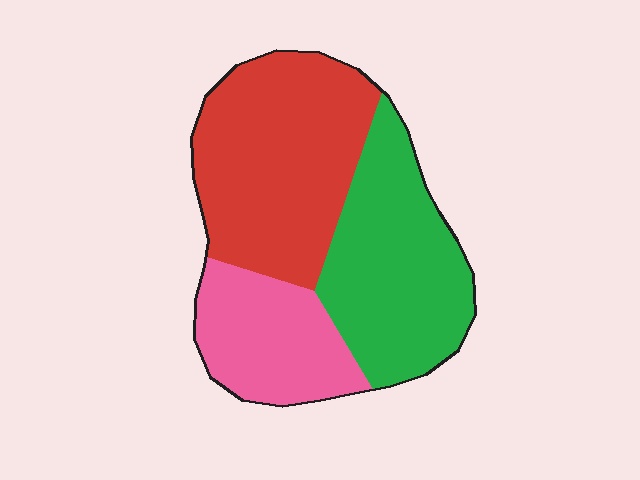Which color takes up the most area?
Red, at roughly 40%.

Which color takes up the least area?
Pink, at roughly 25%.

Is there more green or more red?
Red.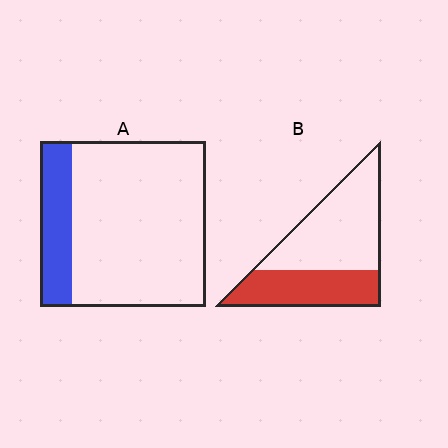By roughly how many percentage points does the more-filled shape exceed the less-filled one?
By roughly 20 percentage points (B over A).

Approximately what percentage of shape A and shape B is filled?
A is approximately 20% and B is approximately 40%.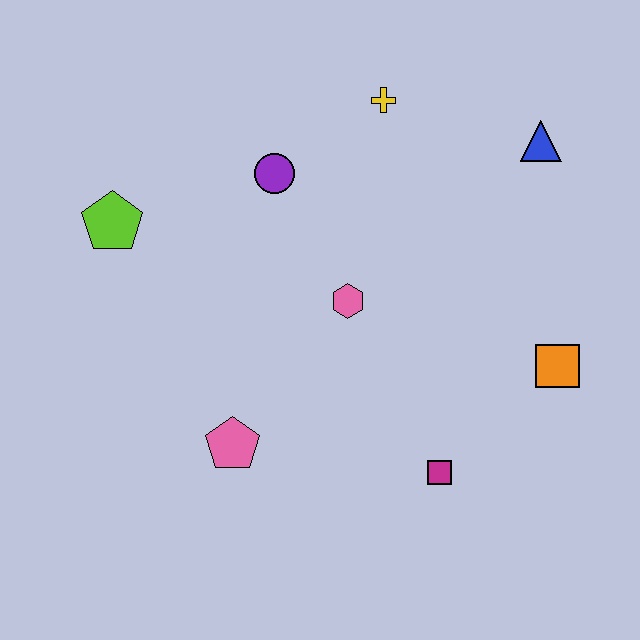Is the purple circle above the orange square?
Yes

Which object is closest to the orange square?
The magenta square is closest to the orange square.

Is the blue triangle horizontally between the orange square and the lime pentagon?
Yes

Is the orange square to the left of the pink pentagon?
No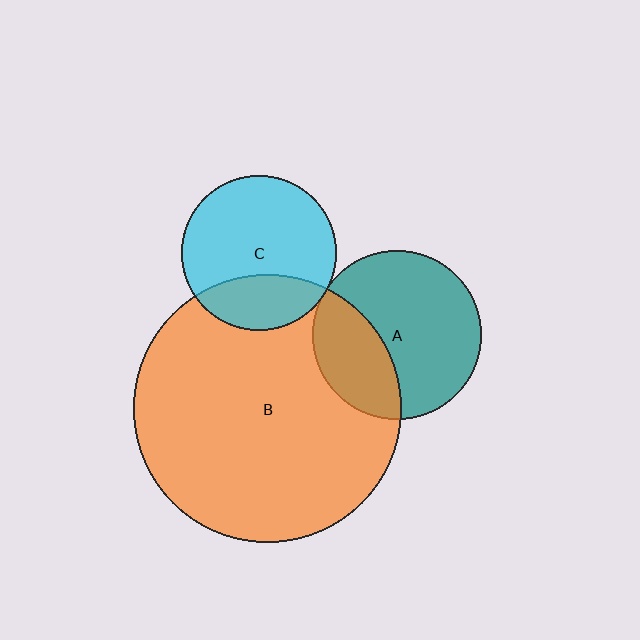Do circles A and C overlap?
Yes.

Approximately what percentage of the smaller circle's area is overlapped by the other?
Approximately 5%.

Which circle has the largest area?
Circle B (orange).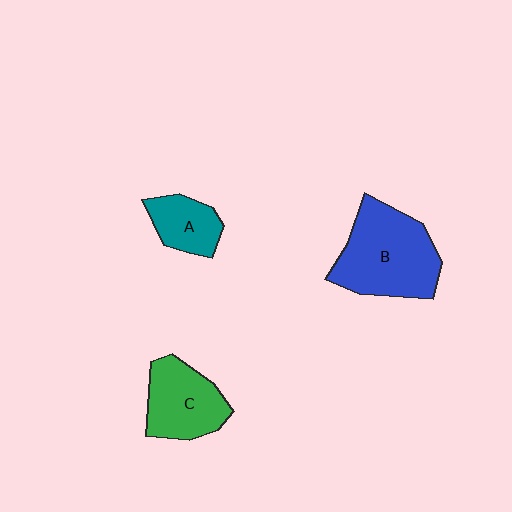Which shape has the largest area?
Shape B (blue).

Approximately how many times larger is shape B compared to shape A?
Approximately 2.3 times.